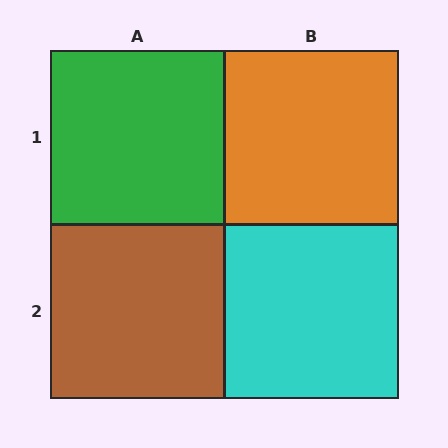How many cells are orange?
1 cell is orange.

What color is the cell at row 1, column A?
Green.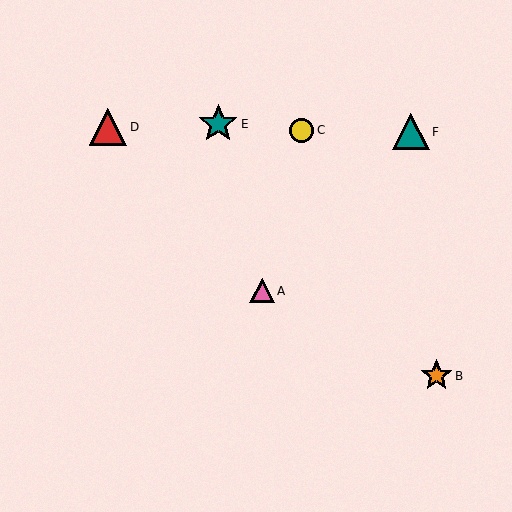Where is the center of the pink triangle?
The center of the pink triangle is at (262, 291).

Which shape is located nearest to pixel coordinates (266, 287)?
The pink triangle (labeled A) at (262, 291) is nearest to that location.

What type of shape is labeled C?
Shape C is a yellow circle.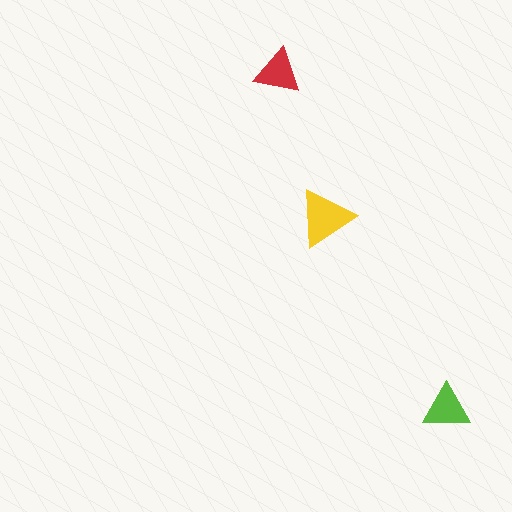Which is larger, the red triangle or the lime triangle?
The lime one.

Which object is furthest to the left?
The red triangle is leftmost.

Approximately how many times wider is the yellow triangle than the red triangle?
About 1.5 times wider.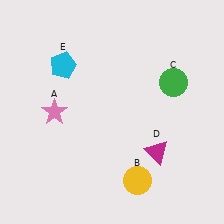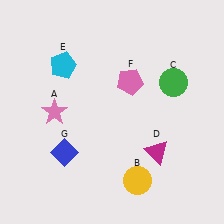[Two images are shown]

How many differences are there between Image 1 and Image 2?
There are 2 differences between the two images.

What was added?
A pink pentagon (F), a blue diamond (G) were added in Image 2.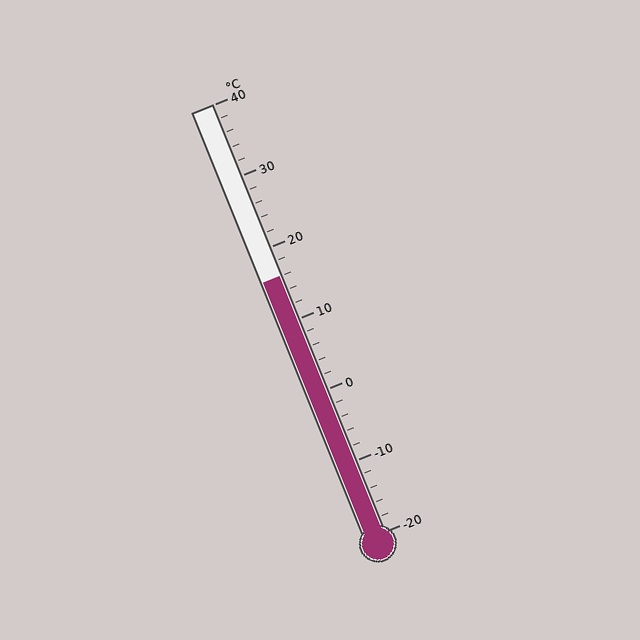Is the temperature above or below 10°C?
The temperature is above 10°C.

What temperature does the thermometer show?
The thermometer shows approximately 16°C.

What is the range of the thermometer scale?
The thermometer scale ranges from -20°C to 40°C.